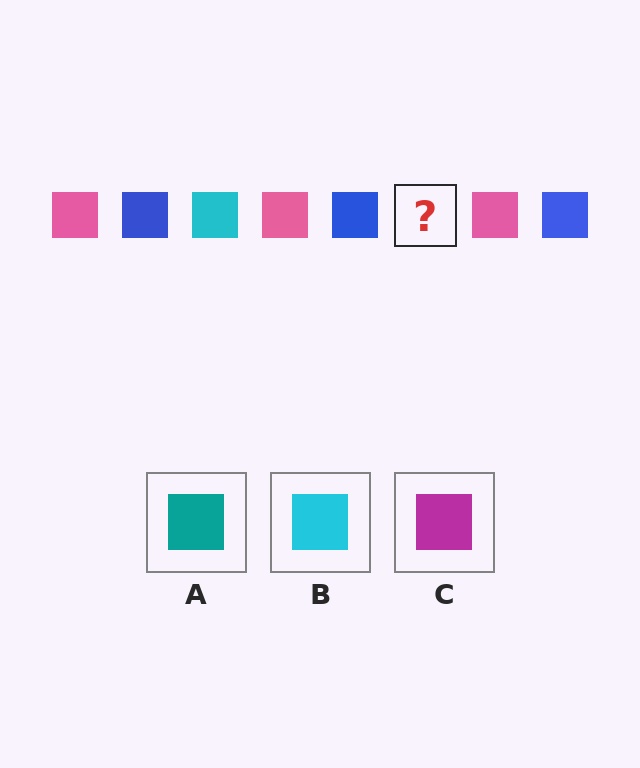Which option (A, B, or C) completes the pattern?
B.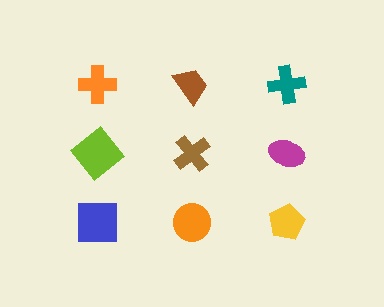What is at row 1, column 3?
A teal cross.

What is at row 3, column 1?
A blue square.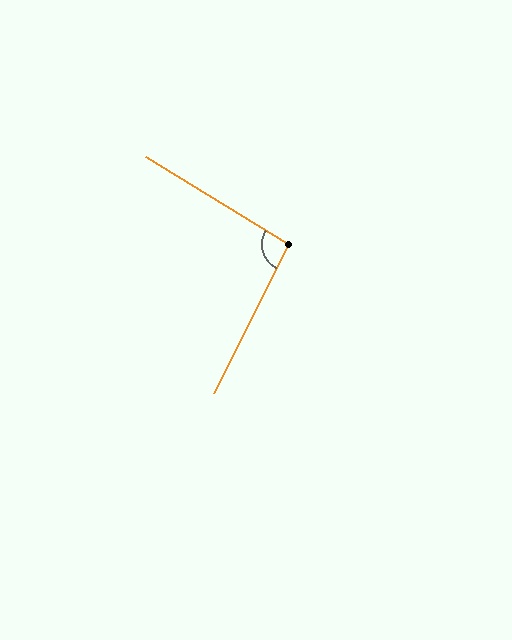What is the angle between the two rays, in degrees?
Approximately 94 degrees.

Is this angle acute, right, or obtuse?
It is approximately a right angle.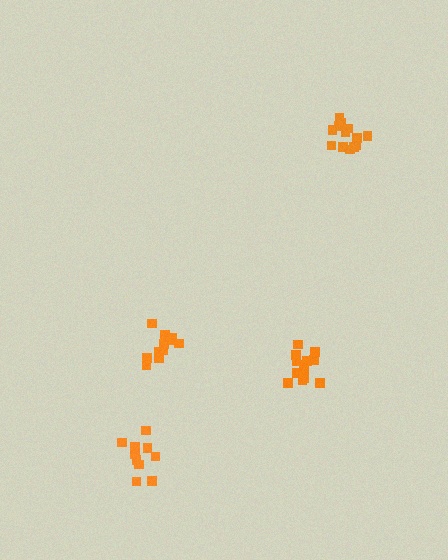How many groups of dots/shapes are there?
There are 4 groups.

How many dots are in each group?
Group 1: 13 dots, Group 2: 14 dots, Group 3: 11 dots, Group 4: 10 dots (48 total).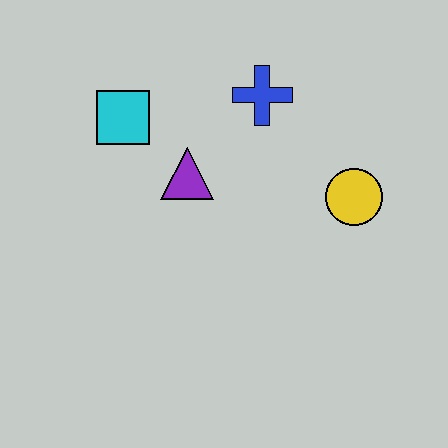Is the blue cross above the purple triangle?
Yes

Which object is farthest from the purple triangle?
The yellow circle is farthest from the purple triangle.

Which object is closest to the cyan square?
The purple triangle is closest to the cyan square.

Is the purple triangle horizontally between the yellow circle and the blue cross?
No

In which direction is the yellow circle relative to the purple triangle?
The yellow circle is to the right of the purple triangle.